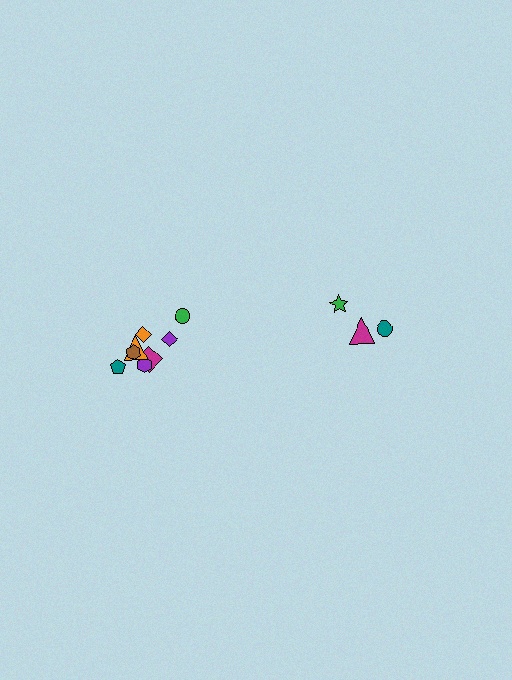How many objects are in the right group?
There are 3 objects.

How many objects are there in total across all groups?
There are 11 objects.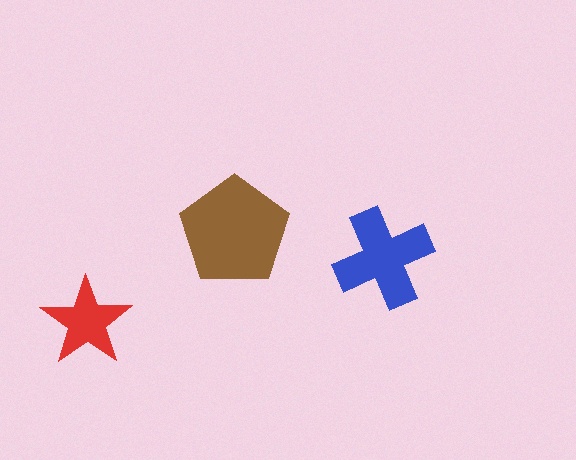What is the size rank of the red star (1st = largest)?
3rd.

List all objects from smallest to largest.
The red star, the blue cross, the brown pentagon.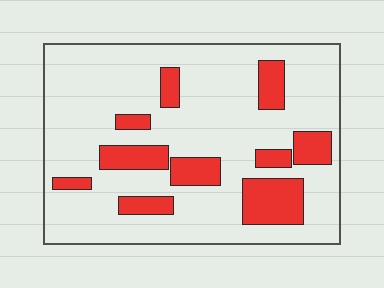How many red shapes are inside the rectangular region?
10.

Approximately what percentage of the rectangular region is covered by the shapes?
Approximately 20%.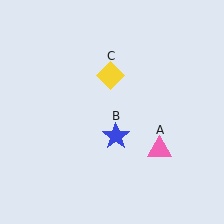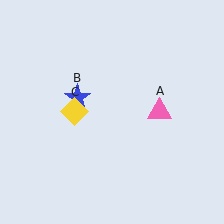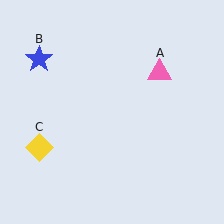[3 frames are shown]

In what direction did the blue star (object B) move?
The blue star (object B) moved up and to the left.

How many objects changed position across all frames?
3 objects changed position: pink triangle (object A), blue star (object B), yellow diamond (object C).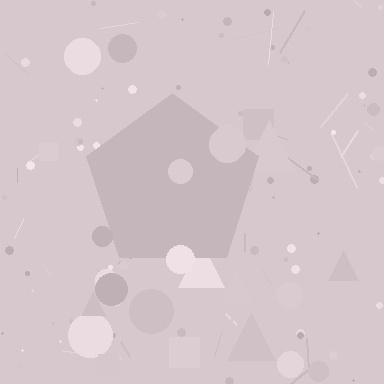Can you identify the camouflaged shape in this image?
The camouflaged shape is a pentagon.